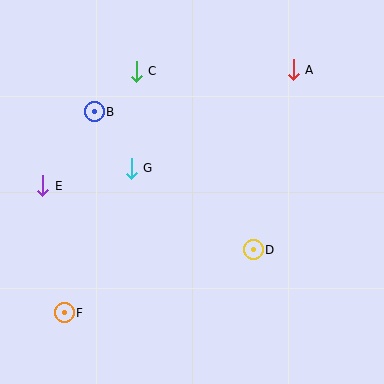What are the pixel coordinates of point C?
Point C is at (136, 71).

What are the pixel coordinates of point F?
Point F is at (64, 313).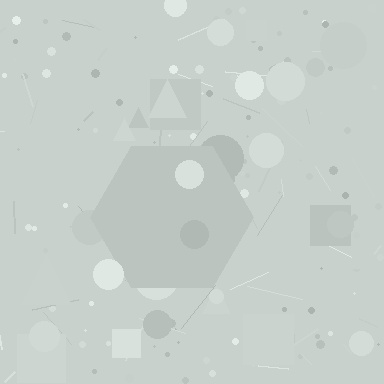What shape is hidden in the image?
A hexagon is hidden in the image.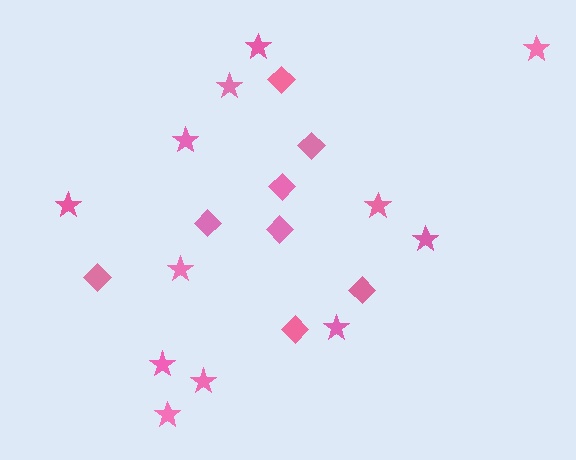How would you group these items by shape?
There are 2 groups: one group of diamonds (8) and one group of stars (12).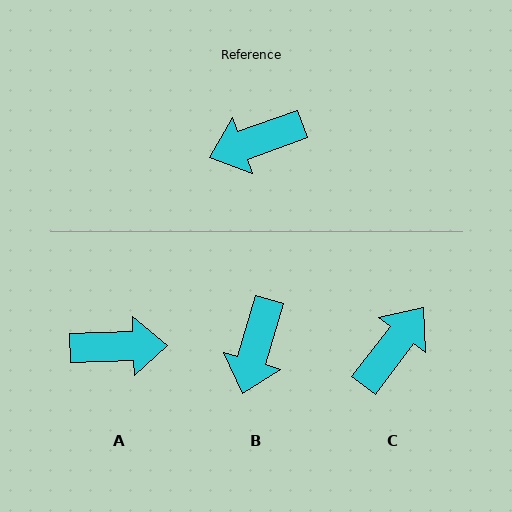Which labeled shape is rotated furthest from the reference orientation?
A, about 162 degrees away.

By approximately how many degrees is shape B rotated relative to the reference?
Approximately 54 degrees counter-clockwise.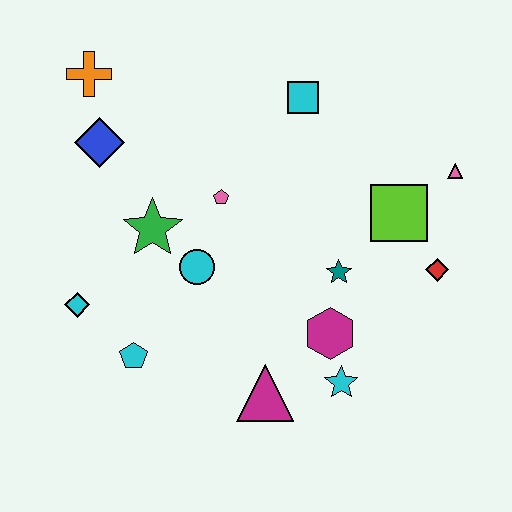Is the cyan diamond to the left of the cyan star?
Yes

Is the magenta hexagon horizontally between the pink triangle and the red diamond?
No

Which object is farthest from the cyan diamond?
The pink triangle is farthest from the cyan diamond.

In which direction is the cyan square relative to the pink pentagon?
The cyan square is above the pink pentagon.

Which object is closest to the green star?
The cyan circle is closest to the green star.